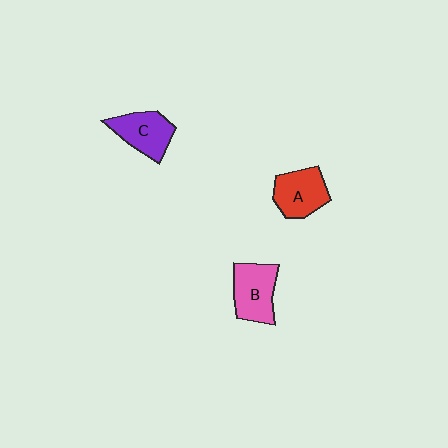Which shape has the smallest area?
Shape C (purple).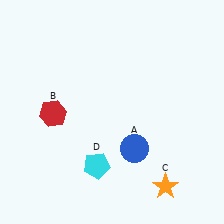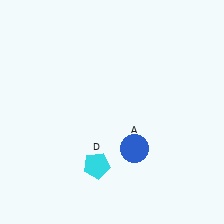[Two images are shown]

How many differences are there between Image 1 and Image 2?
There are 2 differences between the two images.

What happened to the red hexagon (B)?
The red hexagon (B) was removed in Image 2. It was in the bottom-left area of Image 1.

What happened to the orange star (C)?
The orange star (C) was removed in Image 2. It was in the bottom-right area of Image 1.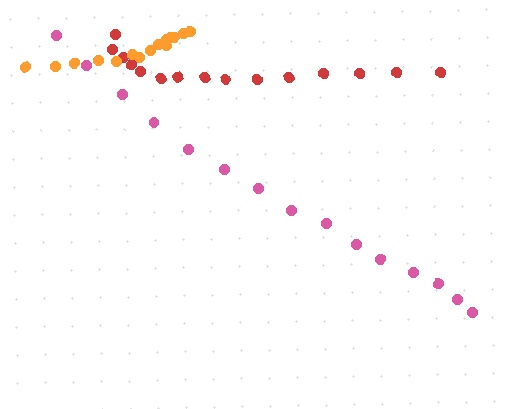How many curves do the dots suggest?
There are 3 distinct paths.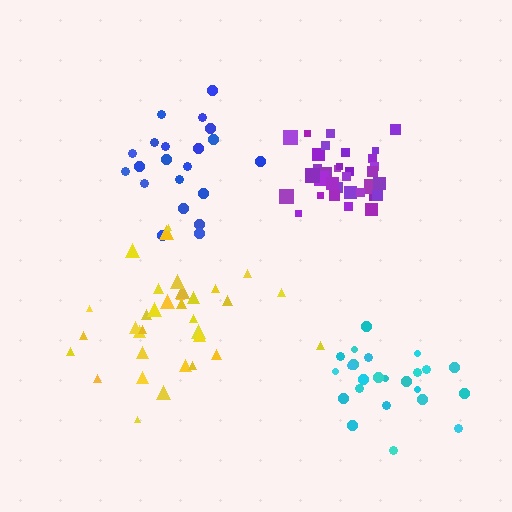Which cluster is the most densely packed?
Purple.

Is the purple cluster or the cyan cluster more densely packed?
Purple.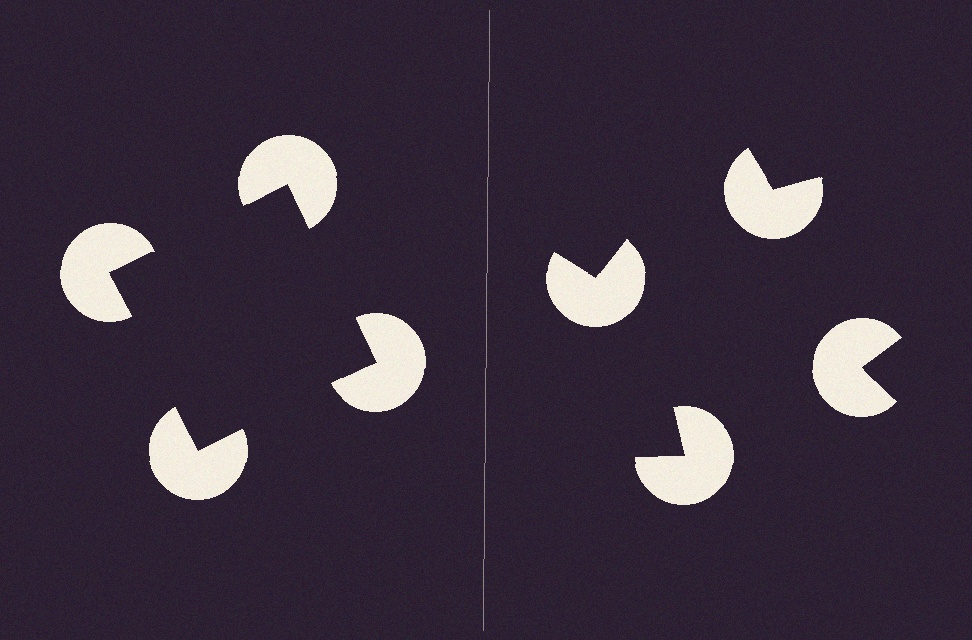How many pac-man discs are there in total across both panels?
8 — 4 on each side.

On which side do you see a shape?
An illusory square appears on the left side. On the right side the wedge cuts are rotated, so no coherent shape forms.